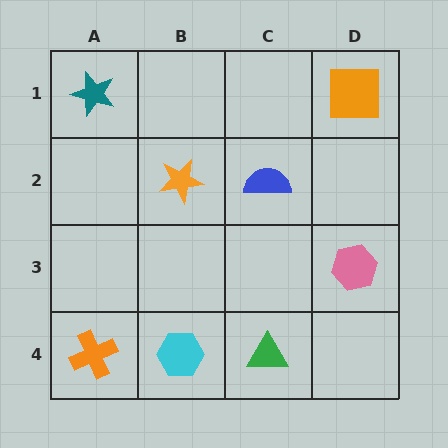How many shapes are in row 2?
2 shapes.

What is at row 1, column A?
A teal star.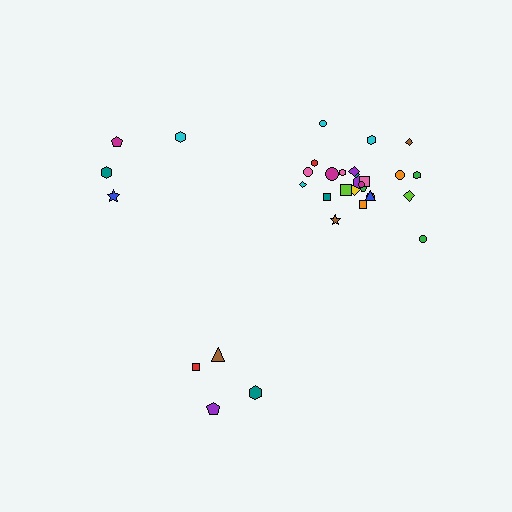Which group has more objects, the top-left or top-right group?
The top-right group.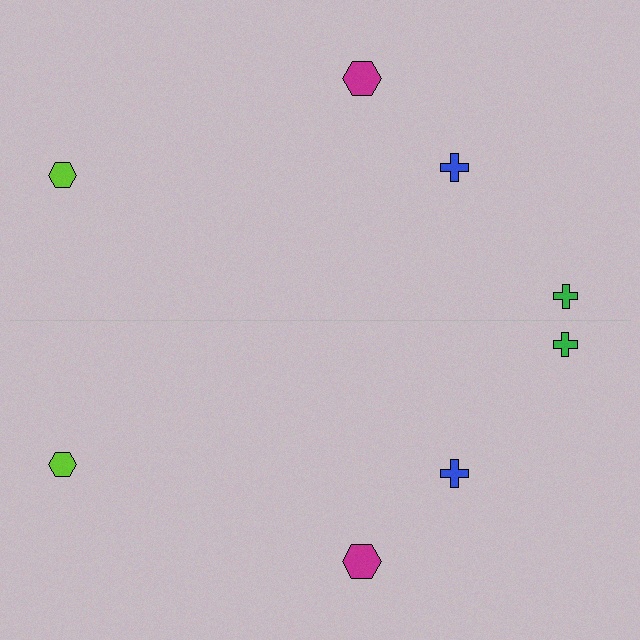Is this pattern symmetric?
Yes, this pattern has bilateral (reflection) symmetry.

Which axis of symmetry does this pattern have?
The pattern has a horizontal axis of symmetry running through the center of the image.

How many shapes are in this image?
There are 8 shapes in this image.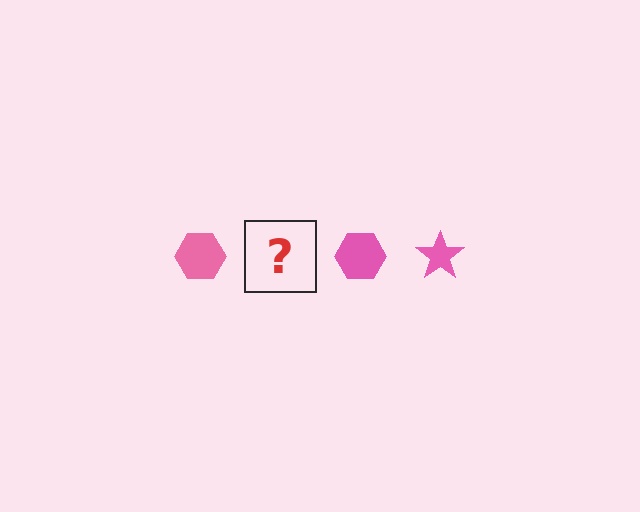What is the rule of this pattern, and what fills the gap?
The rule is that the pattern cycles through hexagon, star shapes in pink. The gap should be filled with a pink star.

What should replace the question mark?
The question mark should be replaced with a pink star.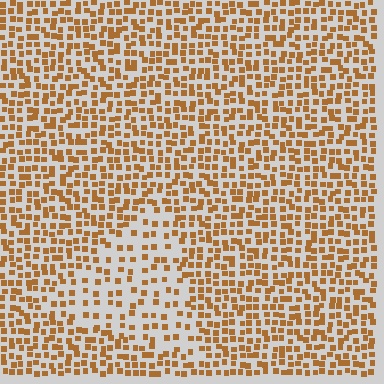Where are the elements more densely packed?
The elements are more densely packed outside the triangle boundary.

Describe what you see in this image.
The image contains small brown elements arranged at two different densities. A triangle-shaped region is visible where the elements are less densely packed than the surrounding area.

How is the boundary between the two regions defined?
The boundary is defined by a change in element density (approximately 2.0x ratio). All elements are the same color, size, and shape.